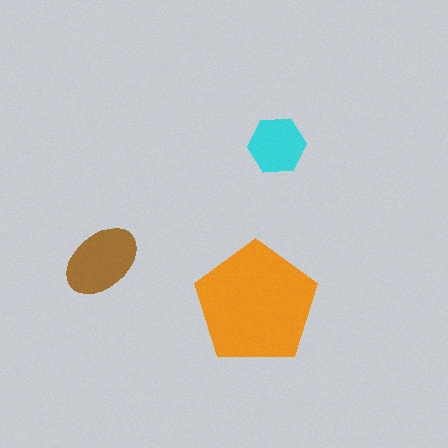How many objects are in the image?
There are 3 objects in the image.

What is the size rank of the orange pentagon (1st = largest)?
1st.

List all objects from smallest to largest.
The cyan hexagon, the brown ellipse, the orange pentagon.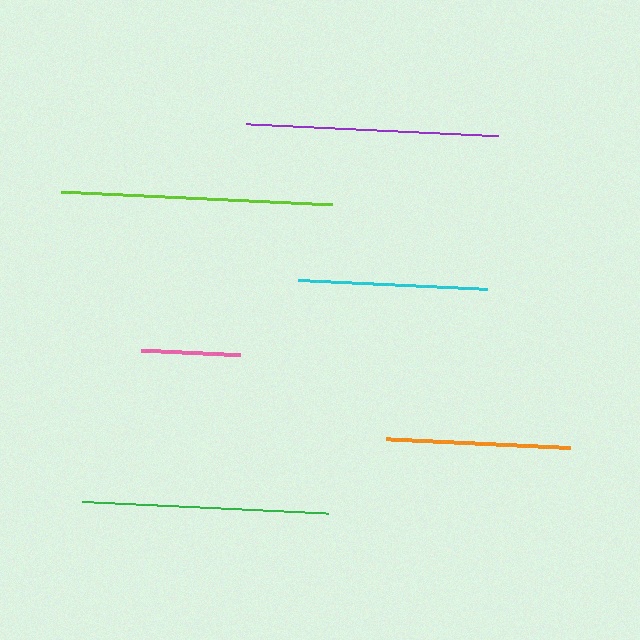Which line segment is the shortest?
The pink line is the shortest at approximately 98 pixels.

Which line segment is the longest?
The lime line is the longest at approximately 272 pixels.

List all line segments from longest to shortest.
From longest to shortest: lime, purple, green, cyan, orange, pink.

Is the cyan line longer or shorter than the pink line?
The cyan line is longer than the pink line.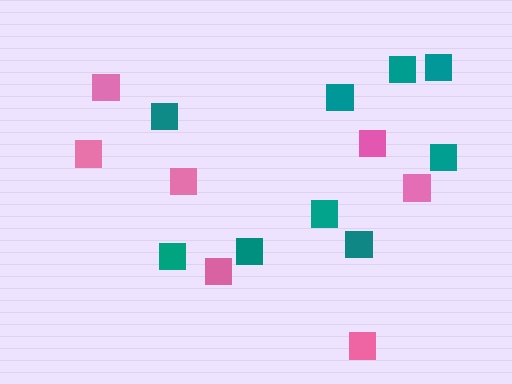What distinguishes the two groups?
There are 2 groups: one group of teal squares (9) and one group of pink squares (7).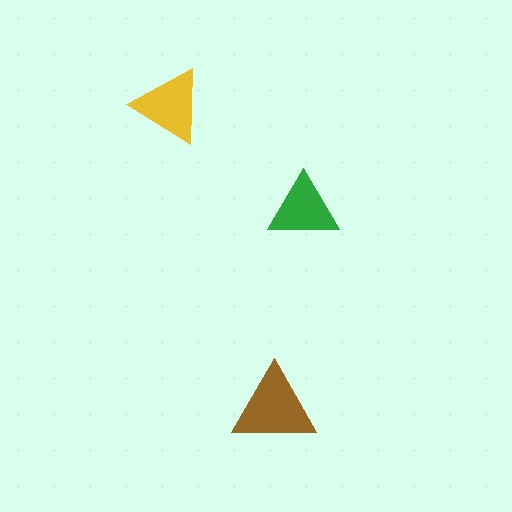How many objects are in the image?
There are 3 objects in the image.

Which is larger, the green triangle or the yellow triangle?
The yellow one.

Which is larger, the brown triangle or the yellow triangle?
The brown one.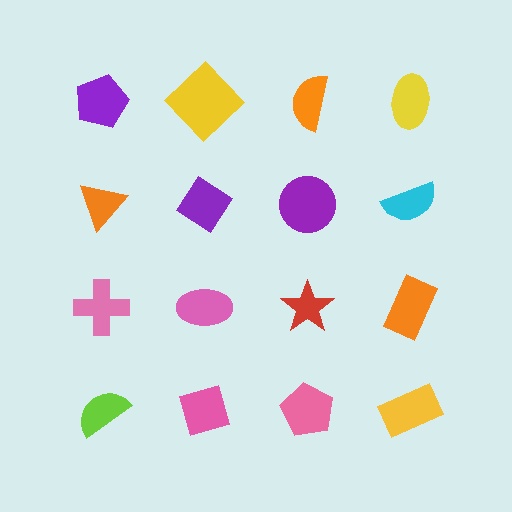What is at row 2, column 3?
A purple circle.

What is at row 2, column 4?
A cyan semicircle.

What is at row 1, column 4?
A yellow ellipse.